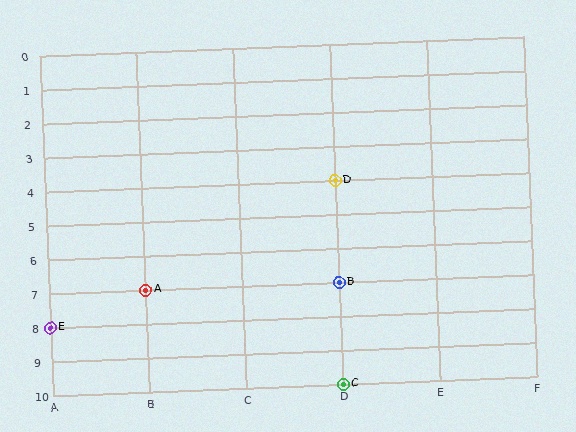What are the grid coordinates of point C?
Point C is at grid coordinates (D, 10).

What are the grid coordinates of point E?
Point E is at grid coordinates (A, 8).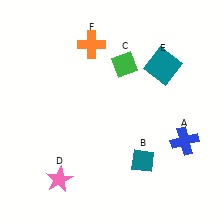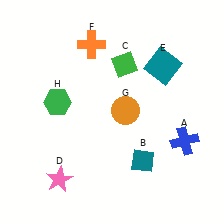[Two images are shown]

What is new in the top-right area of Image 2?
An orange circle (G) was added in the top-right area of Image 2.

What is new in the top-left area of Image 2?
A green hexagon (H) was added in the top-left area of Image 2.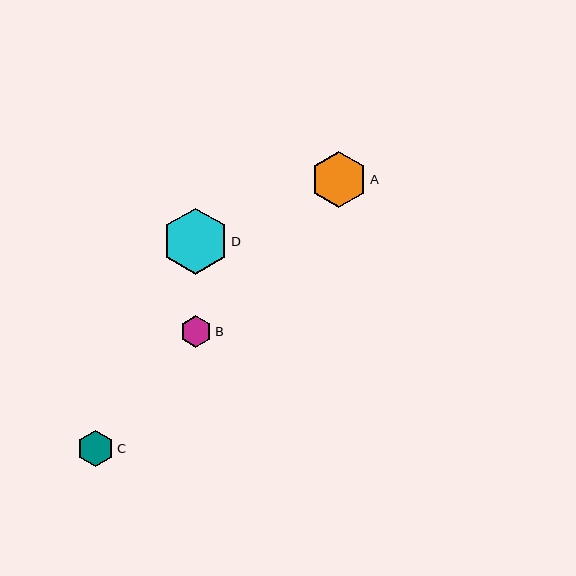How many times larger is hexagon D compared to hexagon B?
Hexagon D is approximately 2.1 times the size of hexagon B.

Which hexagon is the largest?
Hexagon D is the largest with a size of approximately 66 pixels.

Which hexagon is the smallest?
Hexagon B is the smallest with a size of approximately 32 pixels.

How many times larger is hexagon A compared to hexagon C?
Hexagon A is approximately 1.5 times the size of hexagon C.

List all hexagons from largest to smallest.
From largest to smallest: D, A, C, B.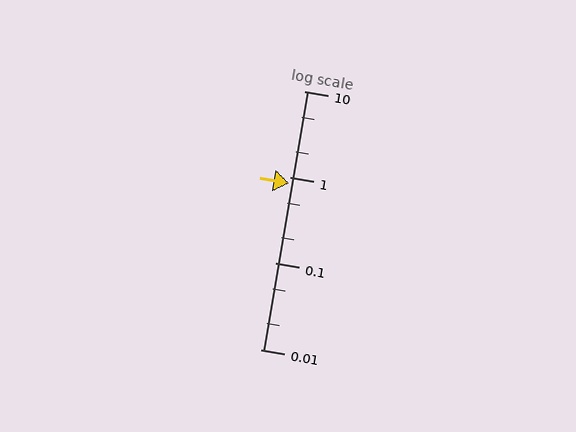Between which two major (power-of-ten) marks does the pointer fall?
The pointer is between 0.1 and 1.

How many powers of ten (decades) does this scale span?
The scale spans 3 decades, from 0.01 to 10.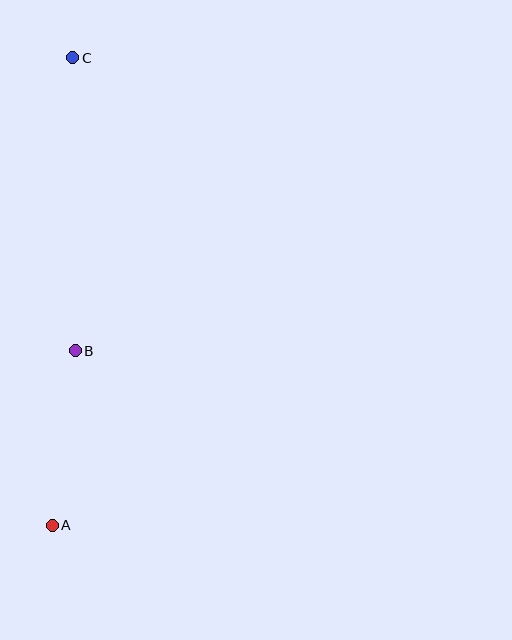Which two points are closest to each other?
Points A and B are closest to each other.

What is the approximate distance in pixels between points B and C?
The distance between B and C is approximately 293 pixels.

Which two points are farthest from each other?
Points A and C are farthest from each other.